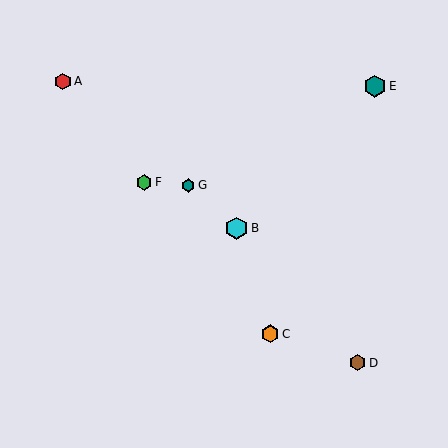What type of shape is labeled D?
Shape D is a brown hexagon.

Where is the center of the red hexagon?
The center of the red hexagon is at (63, 81).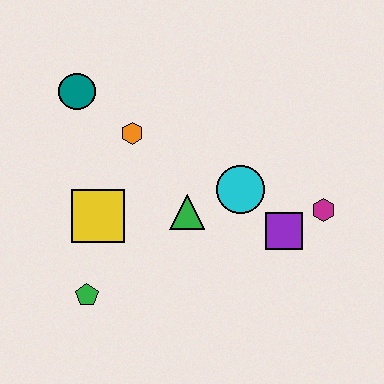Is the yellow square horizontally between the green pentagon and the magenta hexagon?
Yes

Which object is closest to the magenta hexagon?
The purple square is closest to the magenta hexagon.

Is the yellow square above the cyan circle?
No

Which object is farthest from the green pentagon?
The magenta hexagon is farthest from the green pentagon.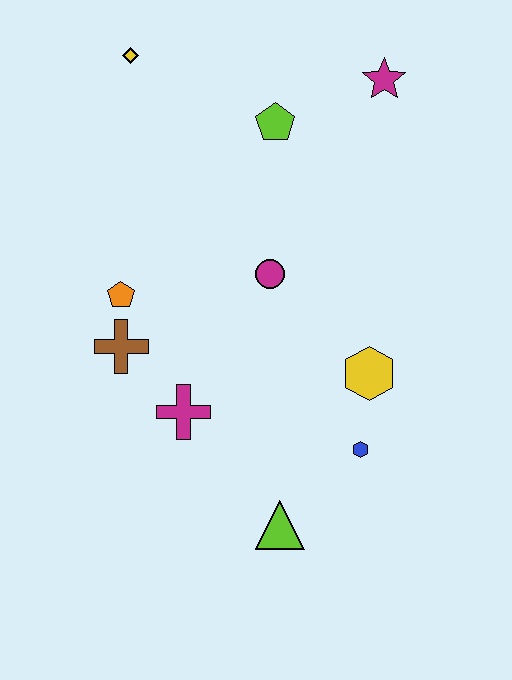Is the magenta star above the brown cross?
Yes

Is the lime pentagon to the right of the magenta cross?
Yes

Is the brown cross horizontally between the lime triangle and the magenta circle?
No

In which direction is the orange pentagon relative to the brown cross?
The orange pentagon is above the brown cross.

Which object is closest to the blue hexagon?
The yellow hexagon is closest to the blue hexagon.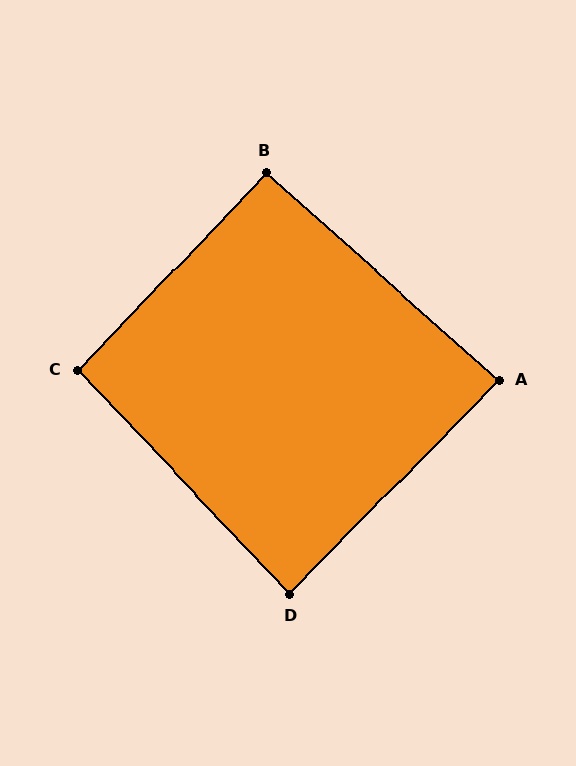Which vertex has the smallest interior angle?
A, at approximately 87 degrees.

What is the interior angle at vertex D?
Approximately 88 degrees (approximately right).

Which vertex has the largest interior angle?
C, at approximately 93 degrees.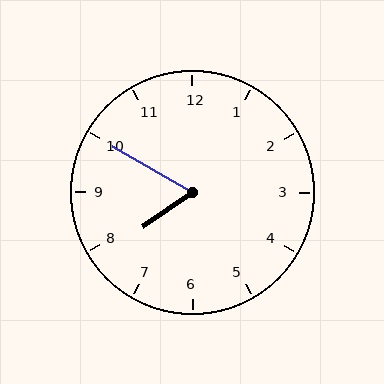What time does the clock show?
7:50.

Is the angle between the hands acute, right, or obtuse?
It is acute.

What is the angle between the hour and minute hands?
Approximately 65 degrees.